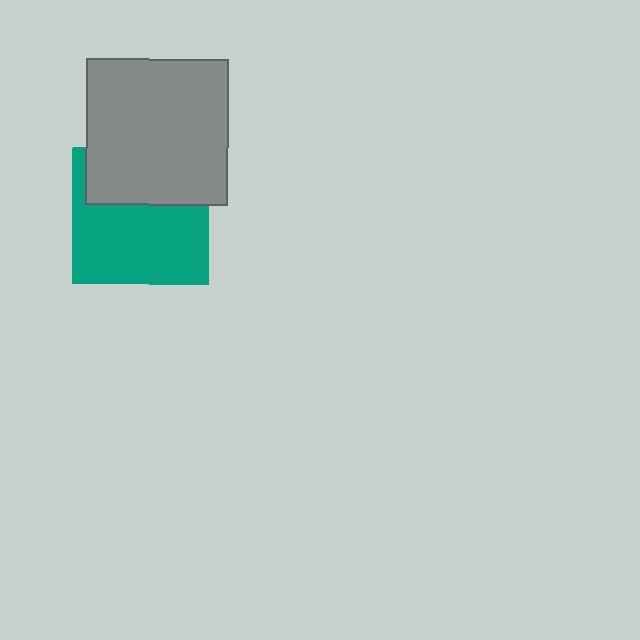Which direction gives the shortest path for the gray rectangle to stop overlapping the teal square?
Moving up gives the shortest separation.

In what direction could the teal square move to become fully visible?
The teal square could move down. That would shift it out from behind the gray rectangle entirely.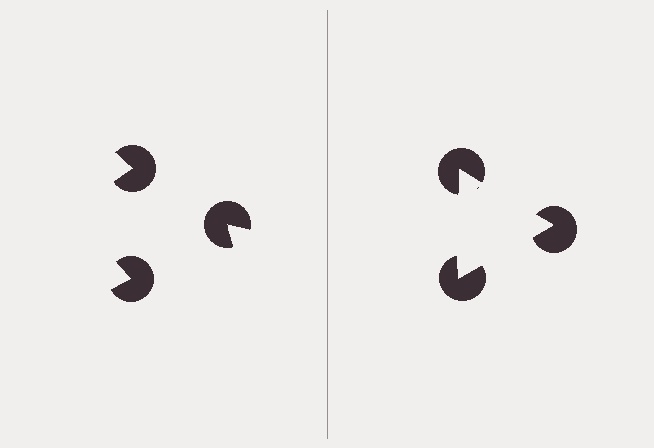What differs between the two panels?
The pac-man discs are positioned identically on both sides; only the wedge orientations differ. On the right they align to a triangle; on the left they are misaligned.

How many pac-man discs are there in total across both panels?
6 — 3 on each side.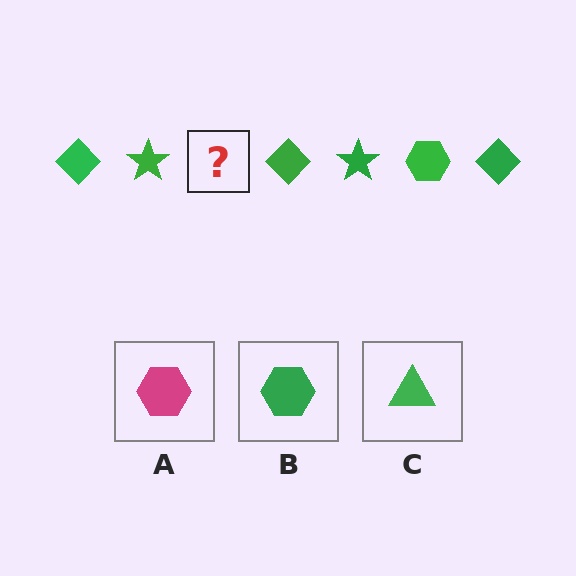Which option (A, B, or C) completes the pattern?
B.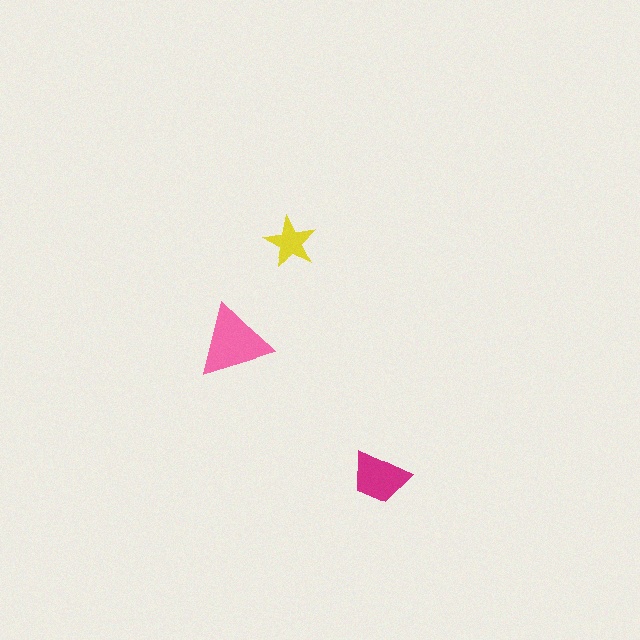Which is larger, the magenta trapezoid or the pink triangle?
The pink triangle.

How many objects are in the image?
There are 3 objects in the image.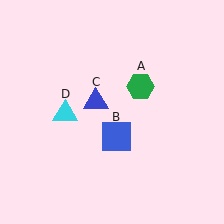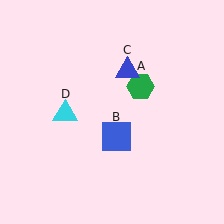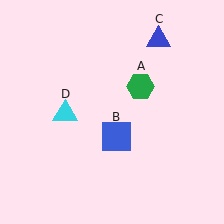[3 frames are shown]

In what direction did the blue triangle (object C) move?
The blue triangle (object C) moved up and to the right.